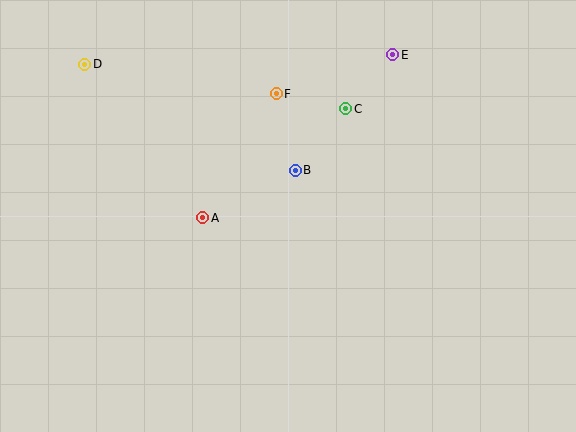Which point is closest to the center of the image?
Point B at (295, 171) is closest to the center.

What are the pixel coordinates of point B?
Point B is at (295, 171).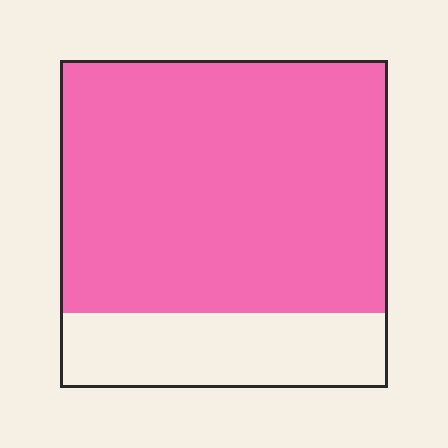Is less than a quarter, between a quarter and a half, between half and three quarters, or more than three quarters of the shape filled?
More than three quarters.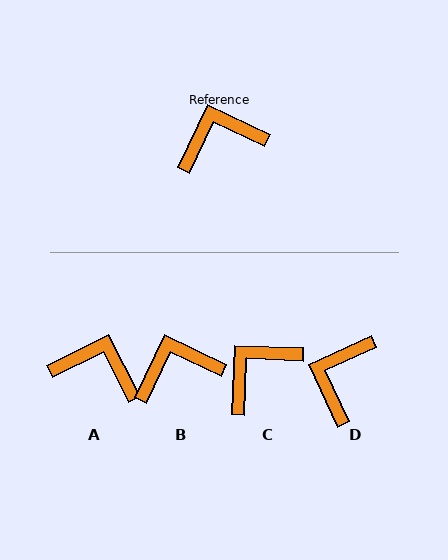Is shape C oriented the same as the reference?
No, it is off by about 23 degrees.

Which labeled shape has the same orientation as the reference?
B.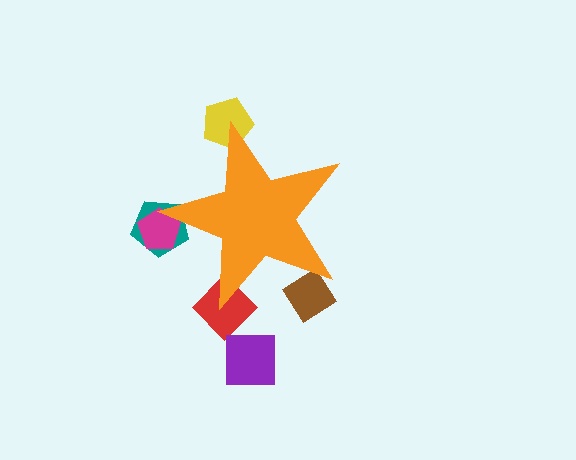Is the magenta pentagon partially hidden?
Yes, the magenta pentagon is partially hidden behind the orange star.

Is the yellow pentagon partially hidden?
Yes, the yellow pentagon is partially hidden behind the orange star.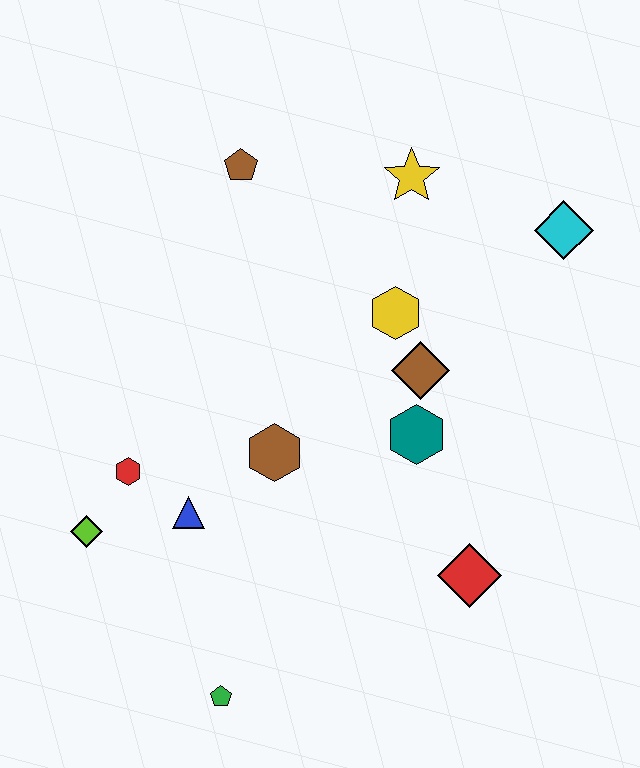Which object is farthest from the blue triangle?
The cyan diamond is farthest from the blue triangle.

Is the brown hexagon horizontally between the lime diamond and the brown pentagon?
No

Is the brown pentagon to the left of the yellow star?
Yes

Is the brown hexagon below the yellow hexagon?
Yes